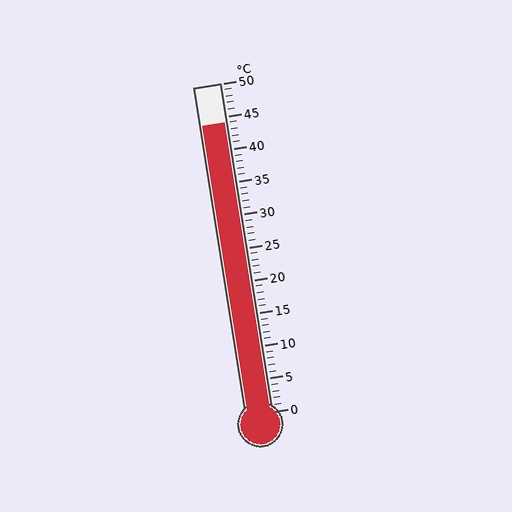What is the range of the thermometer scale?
The thermometer scale ranges from 0°C to 50°C.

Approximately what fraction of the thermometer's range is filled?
The thermometer is filled to approximately 90% of its range.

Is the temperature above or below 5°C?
The temperature is above 5°C.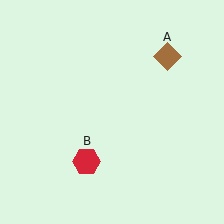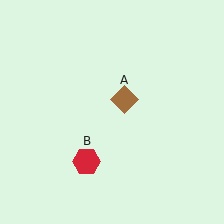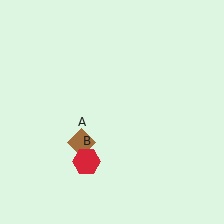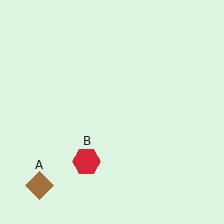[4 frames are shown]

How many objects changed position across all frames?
1 object changed position: brown diamond (object A).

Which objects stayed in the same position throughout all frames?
Red hexagon (object B) remained stationary.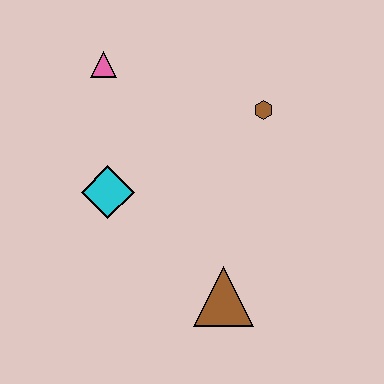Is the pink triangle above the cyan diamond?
Yes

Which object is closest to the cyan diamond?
The pink triangle is closest to the cyan diamond.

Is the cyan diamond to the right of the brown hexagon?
No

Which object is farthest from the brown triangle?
The pink triangle is farthest from the brown triangle.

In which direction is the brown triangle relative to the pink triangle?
The brown triangle is below the pink triangle.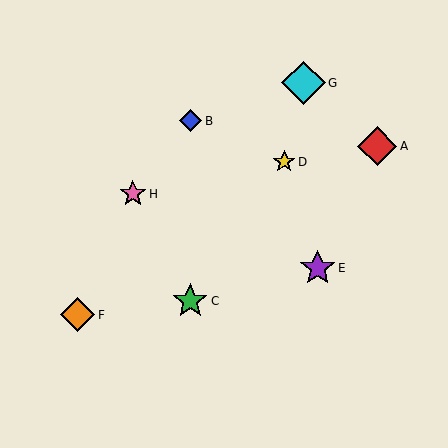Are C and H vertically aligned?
No, C is at x≈190 and H is at x≈133.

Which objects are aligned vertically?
Objects B, C are aligned vertically.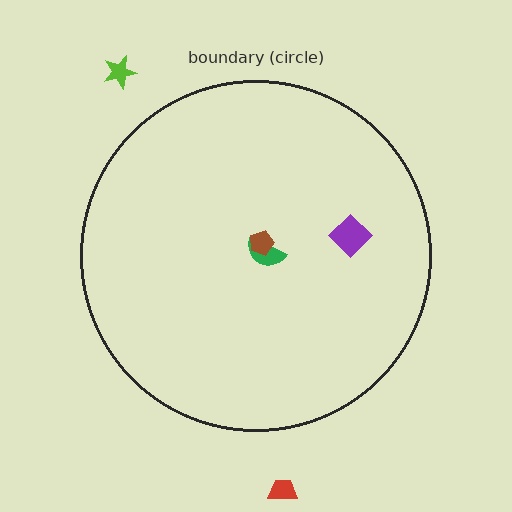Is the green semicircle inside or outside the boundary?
Inside.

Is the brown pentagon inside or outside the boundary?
Inside.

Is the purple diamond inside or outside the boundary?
Inside.